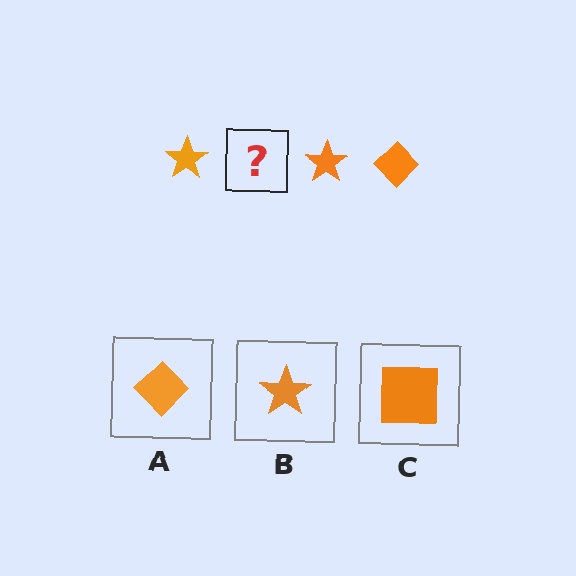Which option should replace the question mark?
Option A.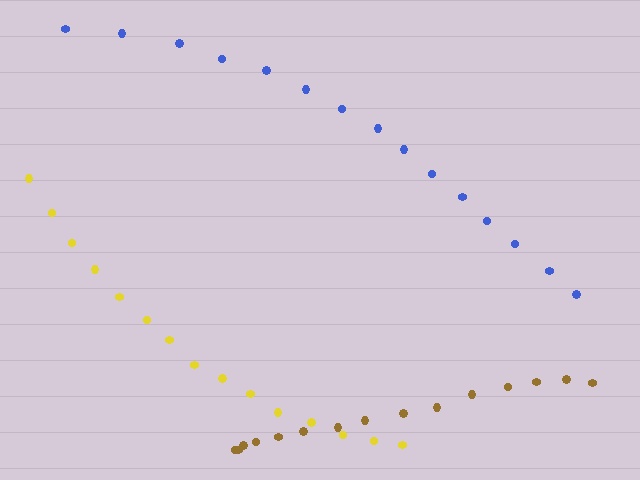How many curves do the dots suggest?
There are 3 distinct paths.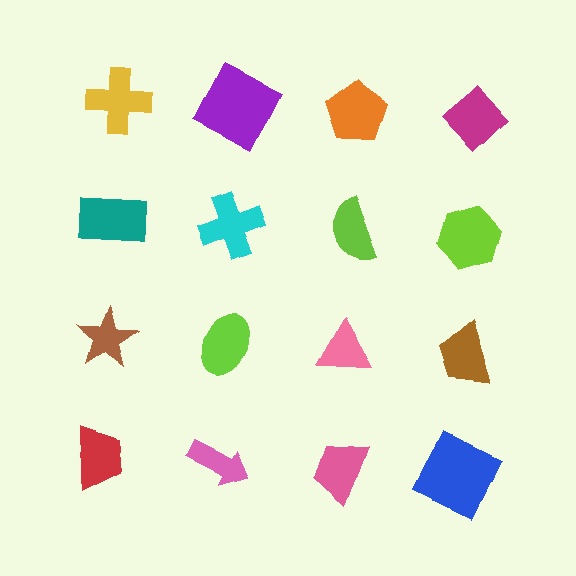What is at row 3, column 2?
A lime ellipse.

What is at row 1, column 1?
A yellow cross.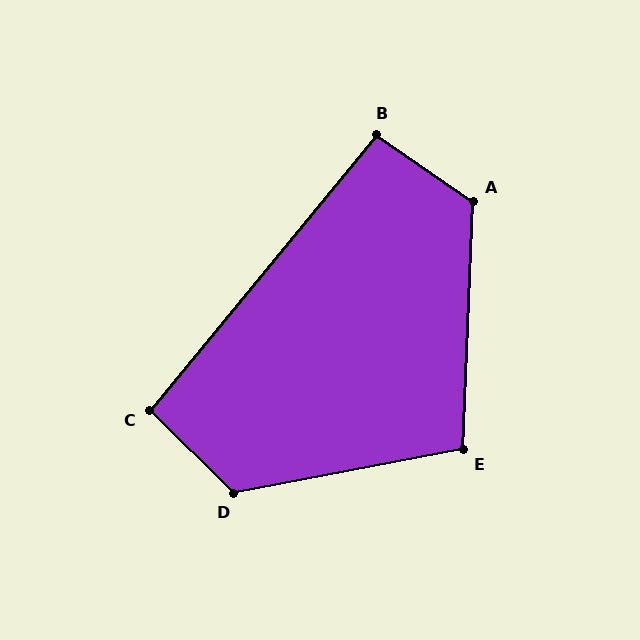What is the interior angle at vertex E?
Approximately 103 degrees (obtuse).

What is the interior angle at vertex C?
Approximately 95 degrees (approximately right).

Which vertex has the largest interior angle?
D, at approximately 125 degrees.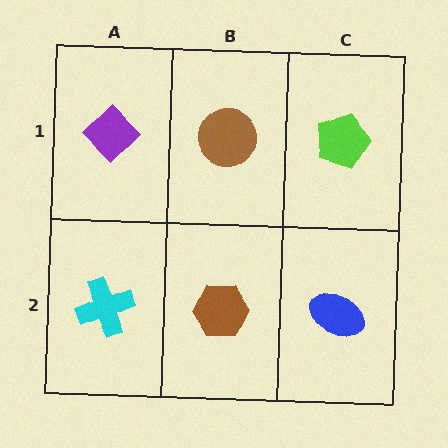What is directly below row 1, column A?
A cyan cross.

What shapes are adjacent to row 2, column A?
A purple diamond (row 1, column A), a brown hexagon (row 2, column B).